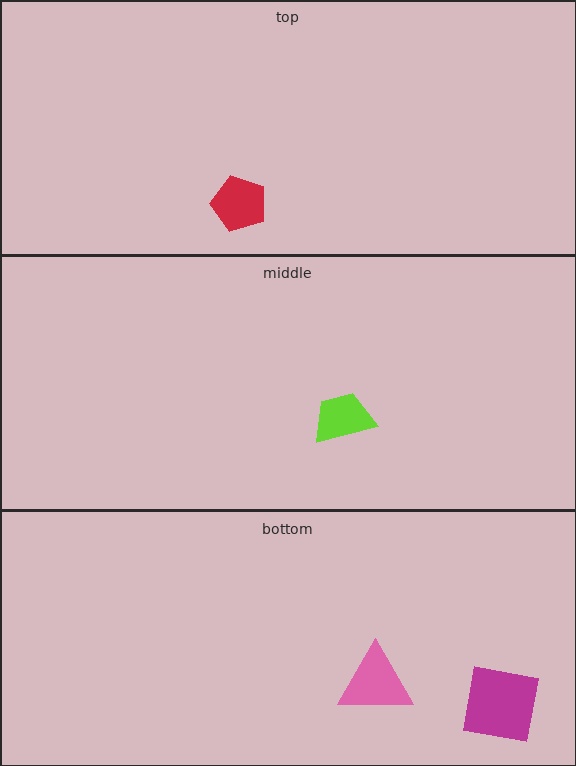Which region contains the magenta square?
The bottom region.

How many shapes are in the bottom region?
2.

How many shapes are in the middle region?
1.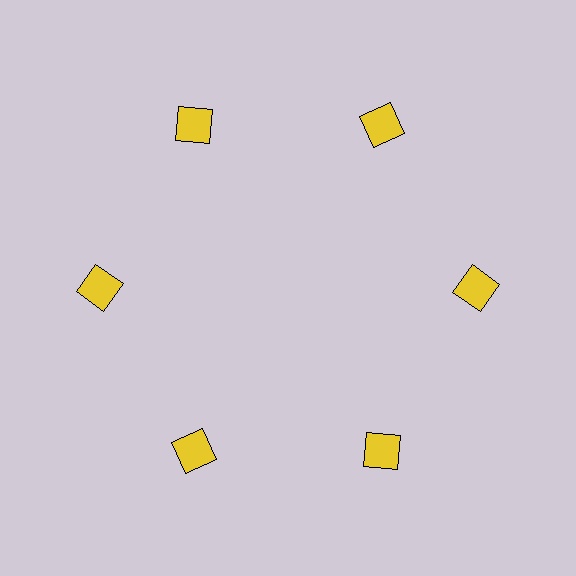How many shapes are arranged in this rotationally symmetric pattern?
There are 6 shapes, arranged in 6 groups of 1.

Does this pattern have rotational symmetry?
Yes, this pattern has 6-fold rotational symmetry. It looks the same after rotating 60 degrees around the center.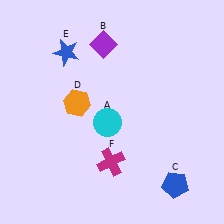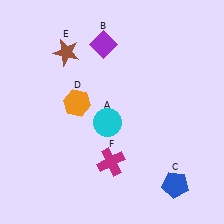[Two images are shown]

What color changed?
The star (E) changed from blue in Image 1 to brown in Image 2.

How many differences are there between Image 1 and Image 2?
There is 1 difference between the two images.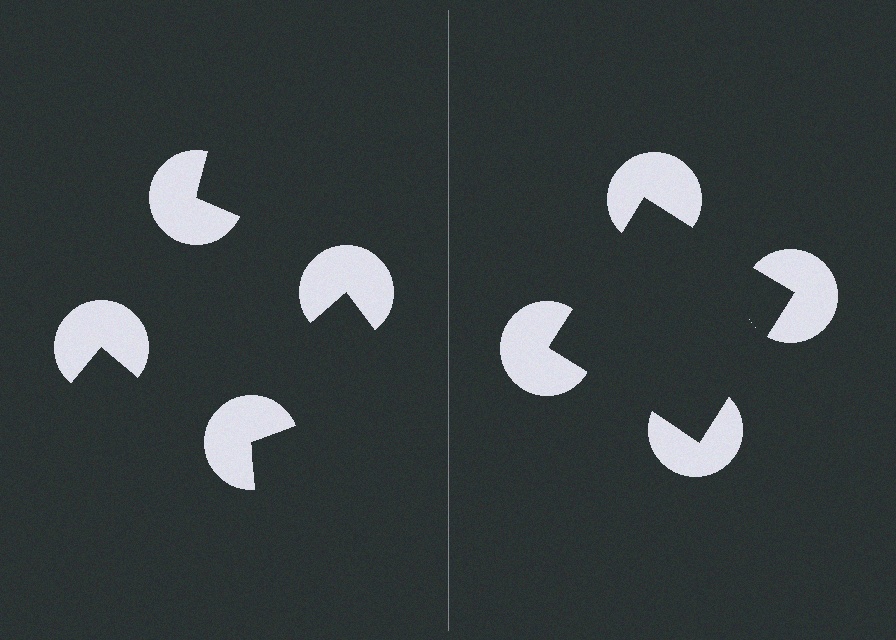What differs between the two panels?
The pac-man discs are positioned identically on both sides; only the wedge orientations differ. On the right they align to a square; on the left they are misaligned.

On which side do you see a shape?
An illusory square appears on the right side. On the left side the wedge cuts are rotated, so no coherent shape forms.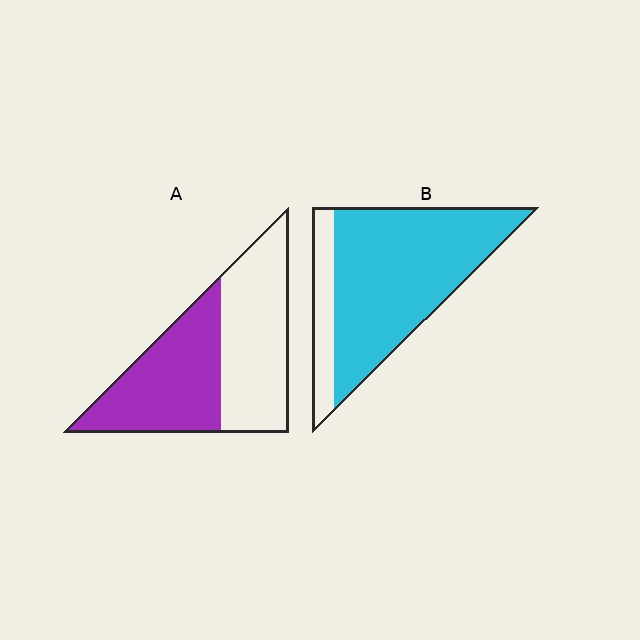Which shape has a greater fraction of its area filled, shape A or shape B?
Shape B.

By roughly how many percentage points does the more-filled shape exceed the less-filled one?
By roughly 35 percentage points (B over A).